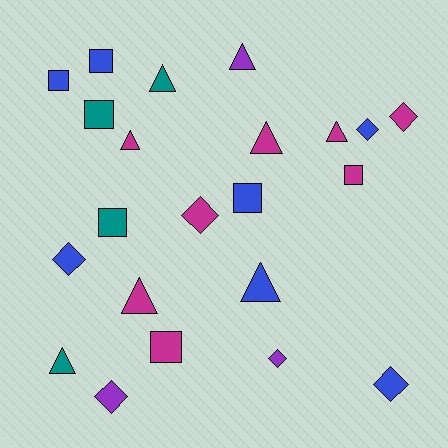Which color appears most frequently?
Magenta, with 8 objects.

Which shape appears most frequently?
Triangle, with 8 objects.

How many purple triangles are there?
There is 1 purple triangle.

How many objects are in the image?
There are 22 objects.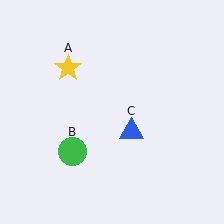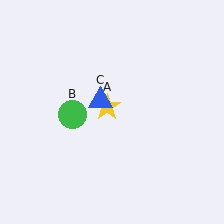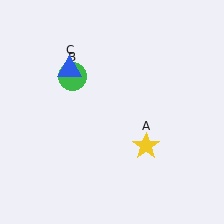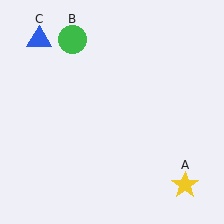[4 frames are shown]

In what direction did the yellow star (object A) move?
The yellow star (object A) moved down and to the right.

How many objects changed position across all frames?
3 objects changed position: yellow star (object A), green circle (object B), blue triangle (object C).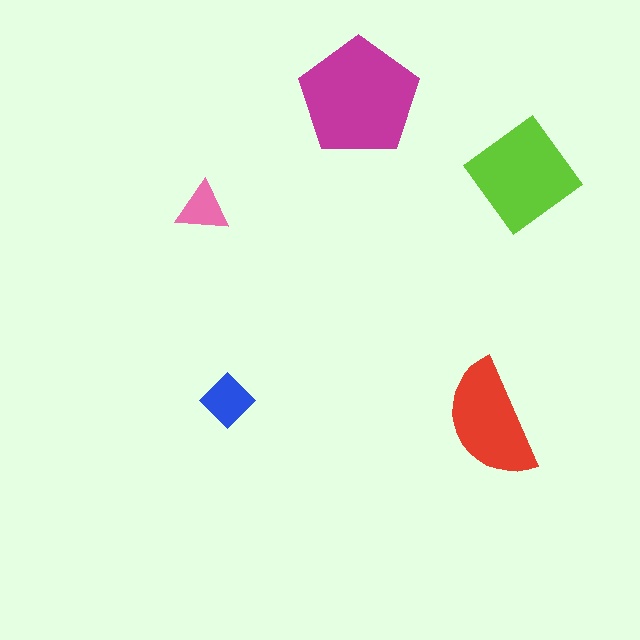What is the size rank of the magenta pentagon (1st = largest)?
1st.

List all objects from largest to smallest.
The magenta pentagon, the lime diamond, the red semicircle, the blue diamond, the pink triangle.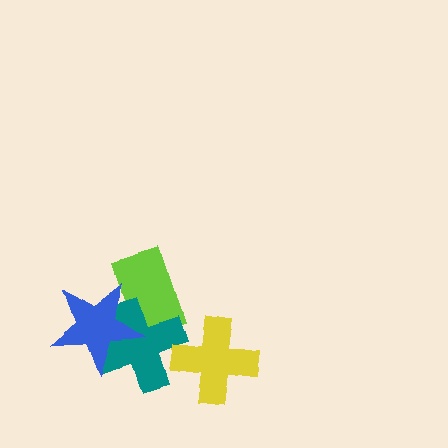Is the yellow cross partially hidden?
No, no other shape covers it.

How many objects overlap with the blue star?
2 objects overlap with the blue star.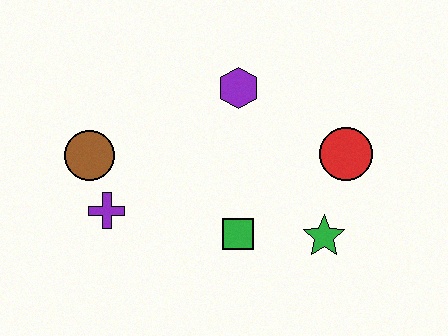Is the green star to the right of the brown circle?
Yes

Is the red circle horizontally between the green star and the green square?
No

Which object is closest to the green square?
The green star is closest to the green square.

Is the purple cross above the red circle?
No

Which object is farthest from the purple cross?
The red circle is farthest from the purple cross.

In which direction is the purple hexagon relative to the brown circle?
The purple hexagon is to the right of the brown circle.